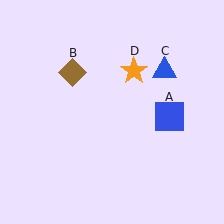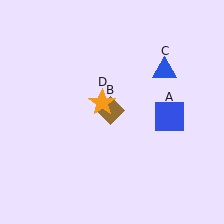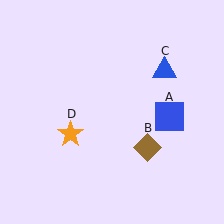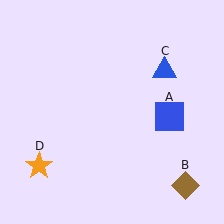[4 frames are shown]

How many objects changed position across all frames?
2 objects changed position: brown diamond (object B), orange star (object D).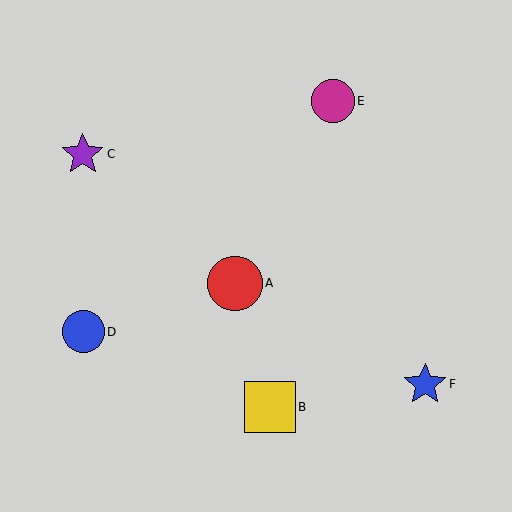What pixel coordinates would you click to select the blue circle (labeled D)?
Click at (83, 332) to select the blue circle D.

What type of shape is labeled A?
Shape A is a red circle.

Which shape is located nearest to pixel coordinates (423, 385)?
The blue star (labeled F) at (425, 384) is nearest to that location.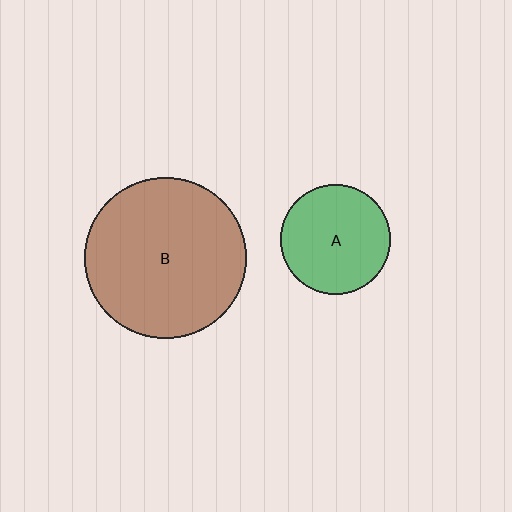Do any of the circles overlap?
No, none of the circles overlap.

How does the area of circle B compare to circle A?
Approximately 2.2 times.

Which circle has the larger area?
Circle B (brown).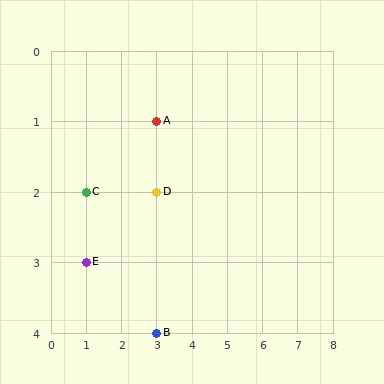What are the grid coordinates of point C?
Point C is at grid coordinates (1, 2).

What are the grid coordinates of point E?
Point E is at grid coordinates (1, 3).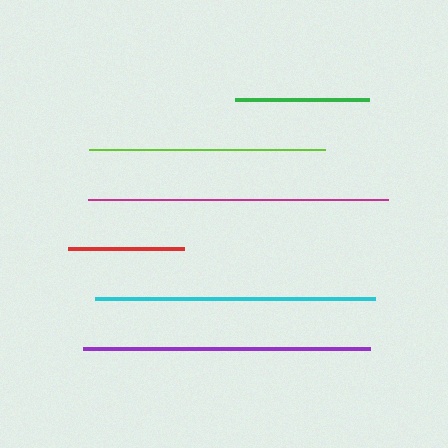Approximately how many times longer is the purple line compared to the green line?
The purple line is approximately 2.1 times the length of the green line.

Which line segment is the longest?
The magenta line is the longest at approximately 300 pixels.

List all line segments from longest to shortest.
From longest to shortest: magenta, purple, cyan, lime, green, red.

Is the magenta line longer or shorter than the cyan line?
The magenta line is longer than the cyan line.